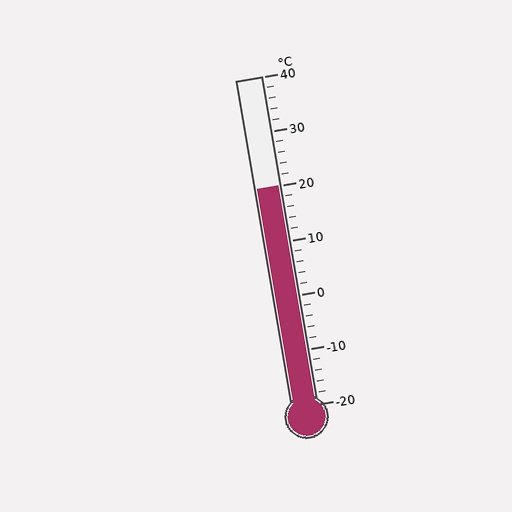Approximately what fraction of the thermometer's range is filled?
The thermometer is filled to approximately 65% of its range.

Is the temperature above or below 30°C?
The temperature is below 30°C.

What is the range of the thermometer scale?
The thermometer scale ranges from -20°C to 40°C.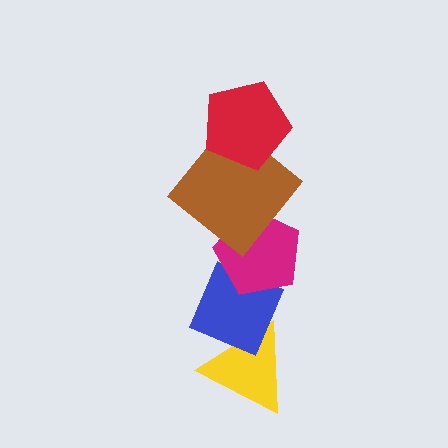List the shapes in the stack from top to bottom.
From top to bottom: the red pentagon, the brown diamond, the magenta pentagon, the blue diamond, the yellow triangle.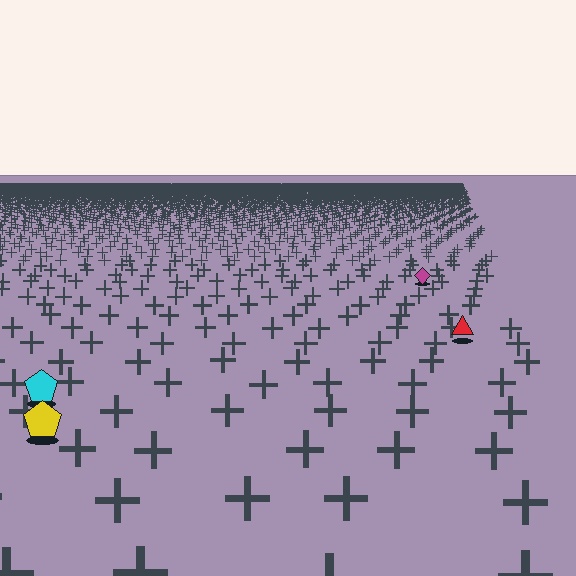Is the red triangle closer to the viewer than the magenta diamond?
Yes. The red triangle is closer — you can tell from the texture gradient: the ground texture is coarser near it.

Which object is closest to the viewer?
The yellow pentagon is closest. The texture marks near it are larger and more spread out.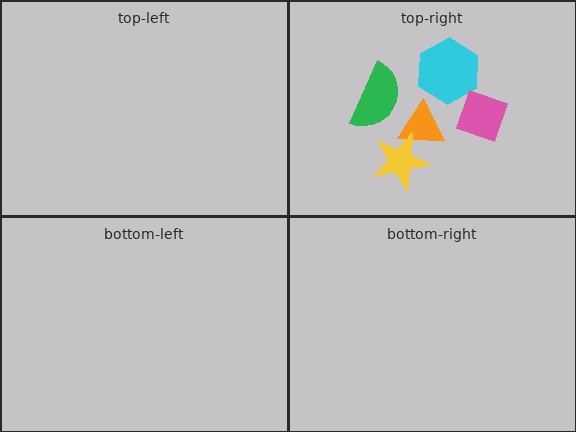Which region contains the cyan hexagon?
The top-right region.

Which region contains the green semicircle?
The top-right region.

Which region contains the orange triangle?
The top-right region.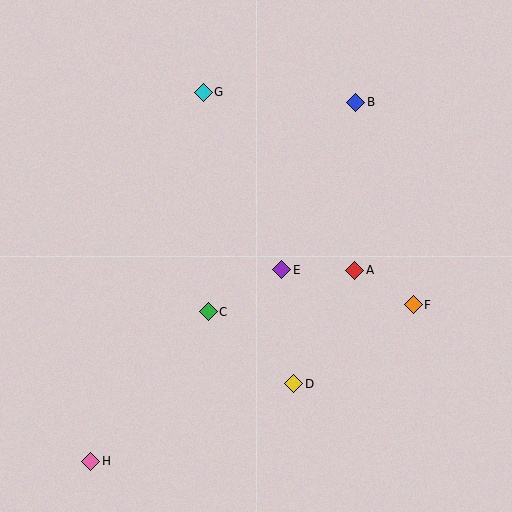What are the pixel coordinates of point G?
Point G is at (203, 92).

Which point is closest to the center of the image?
Point E at (282, 270) is closest to the center.